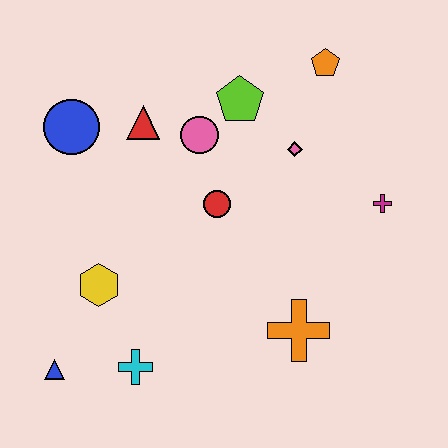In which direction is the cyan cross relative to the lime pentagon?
The cyan cross is below the lime pentagon.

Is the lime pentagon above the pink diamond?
Yes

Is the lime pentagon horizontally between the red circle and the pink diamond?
Yes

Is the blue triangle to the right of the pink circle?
No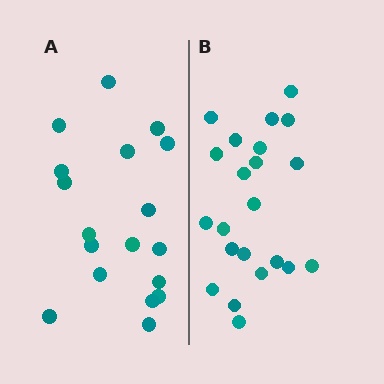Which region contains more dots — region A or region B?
Region B (the right region) has more dots.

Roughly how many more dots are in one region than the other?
Region B has about 4 more dots than region A.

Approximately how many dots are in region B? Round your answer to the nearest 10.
About 20 dots. (The exact count is 22, which rounds to 20.)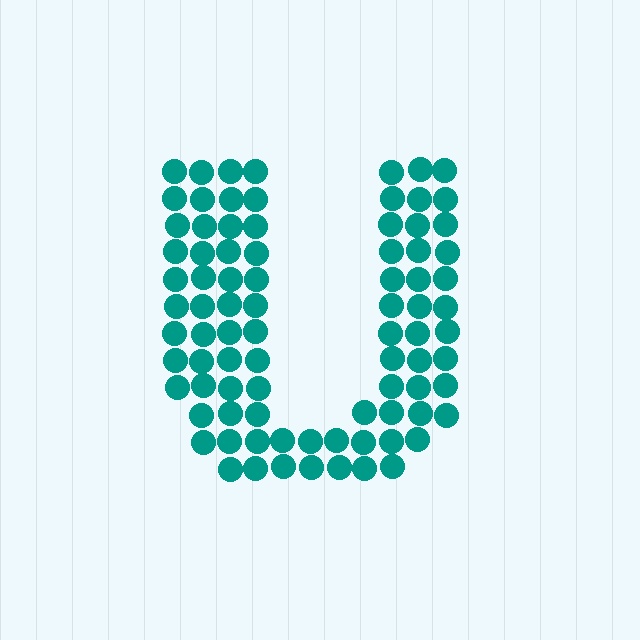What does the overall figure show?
The overall figure shows the letter U.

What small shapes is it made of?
It is made of small circles.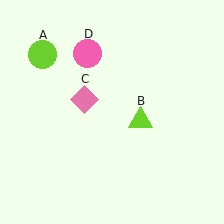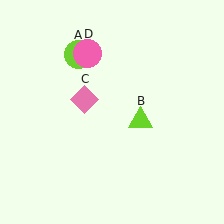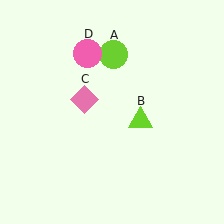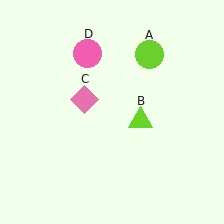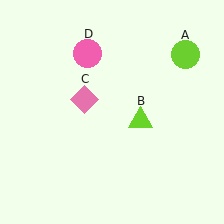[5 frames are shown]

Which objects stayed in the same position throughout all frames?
Lime triangle (object B) and pink diamond (object C) and pink circle (object D) remained stationary.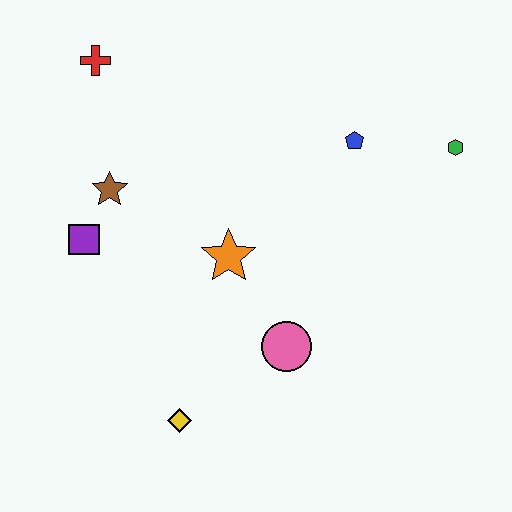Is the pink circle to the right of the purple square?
Yes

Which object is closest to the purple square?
The brown star is closest to the purple square.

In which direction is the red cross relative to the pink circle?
The red cross is above the pink circle.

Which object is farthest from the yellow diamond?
The green hexagon is farthest from the yellow diamond.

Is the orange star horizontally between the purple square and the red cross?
No